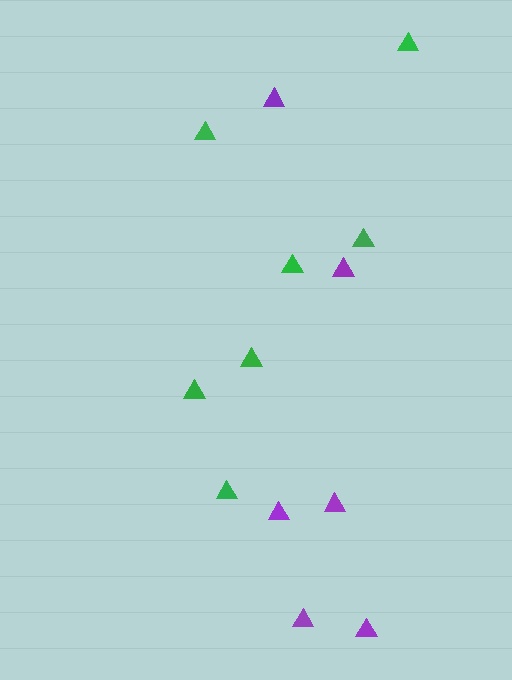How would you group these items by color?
There are 2 groups: one group of green triangles (7) and one group of purple triangles (6).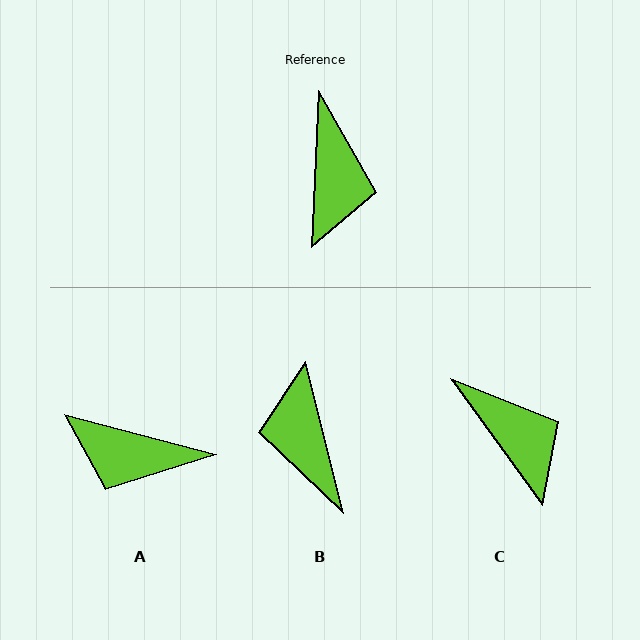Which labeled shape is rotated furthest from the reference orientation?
B, about 163 degrees away.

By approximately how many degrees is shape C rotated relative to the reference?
Approximately 38 degrees counter-clockwise.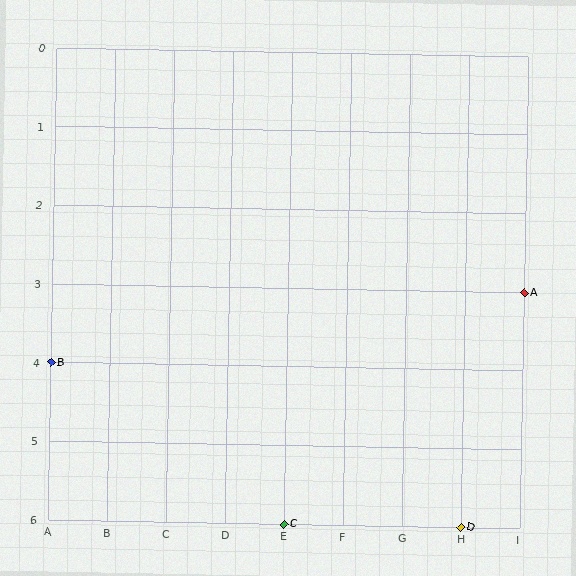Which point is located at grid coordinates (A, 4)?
Point B is at (A, 4).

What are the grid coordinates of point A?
Point A is at grid coordinates (I, 3).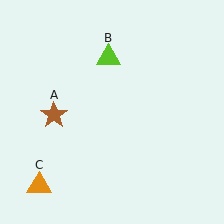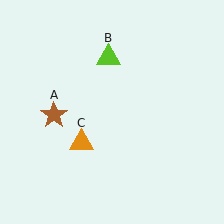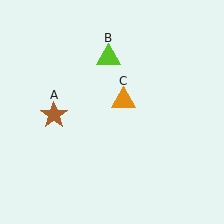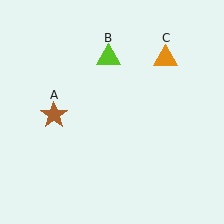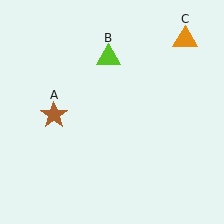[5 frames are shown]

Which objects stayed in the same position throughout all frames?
Brown star (object A) and lime triangle (object B) remained stationary.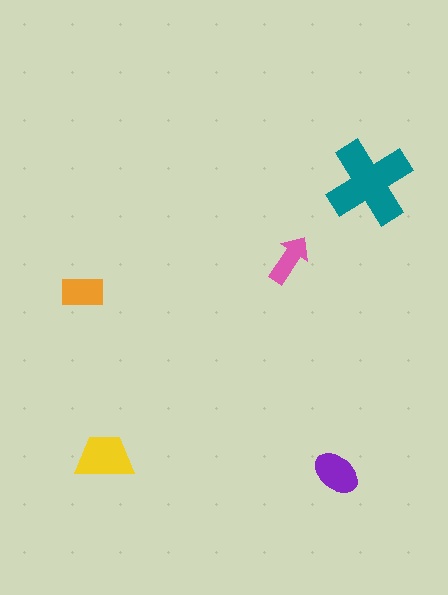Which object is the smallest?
The pink arrow.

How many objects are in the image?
There are 5 objects in the image.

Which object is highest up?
The teal cross is topmost.